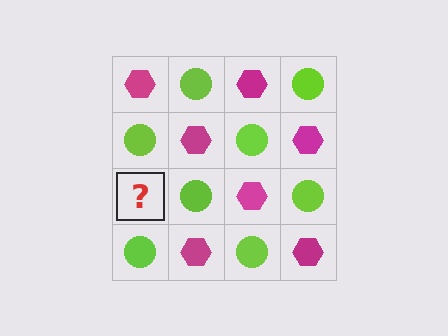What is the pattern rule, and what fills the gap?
The rule is that it alternates magenta hexagon and lime circle in a checkerboard pattern. The gap should be filled with a magenta hexagon.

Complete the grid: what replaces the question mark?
The question mark should be replaced with a magenta hexagon.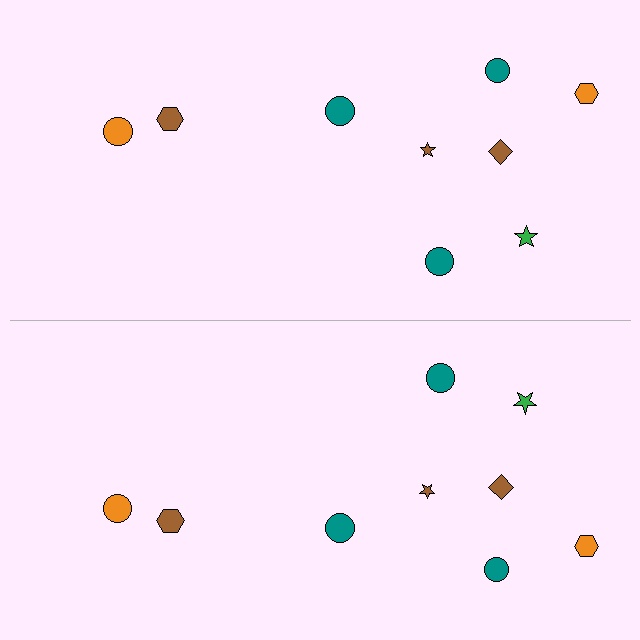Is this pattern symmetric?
Yes, this pattern has bilateral (reflection) symmetry.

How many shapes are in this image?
There are 18 shapes in this image.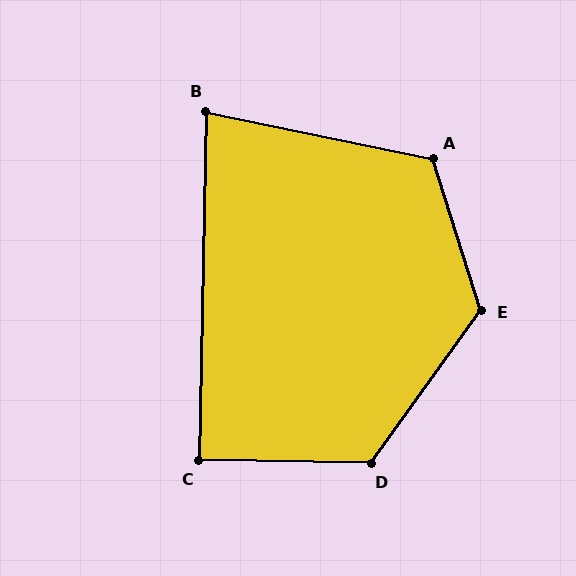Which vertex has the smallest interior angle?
B, at approximately 80 degrees.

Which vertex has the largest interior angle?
E, at approximately 127 degrees.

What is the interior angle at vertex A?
Approximately 119 degrees (obtuse).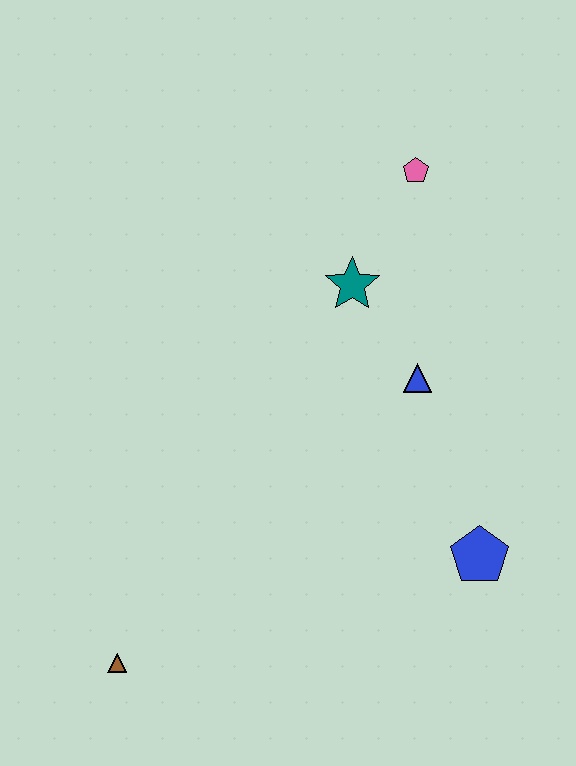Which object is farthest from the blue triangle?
The brown triangle is farthest from the blue triangle.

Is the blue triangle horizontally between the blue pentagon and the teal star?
Yes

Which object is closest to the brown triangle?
The blue pentagon is closest to the brown triangle.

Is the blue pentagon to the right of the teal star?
Yes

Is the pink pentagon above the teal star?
Yes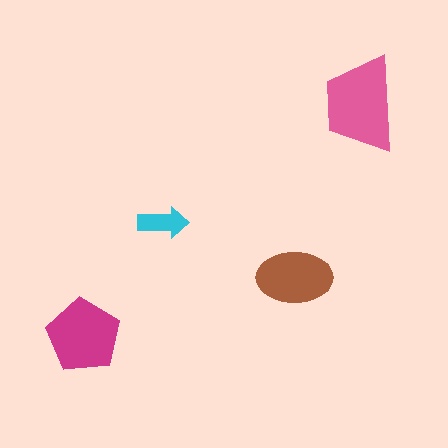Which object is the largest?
The pink trapezoid.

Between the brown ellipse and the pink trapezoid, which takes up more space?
The pink trapezoid.